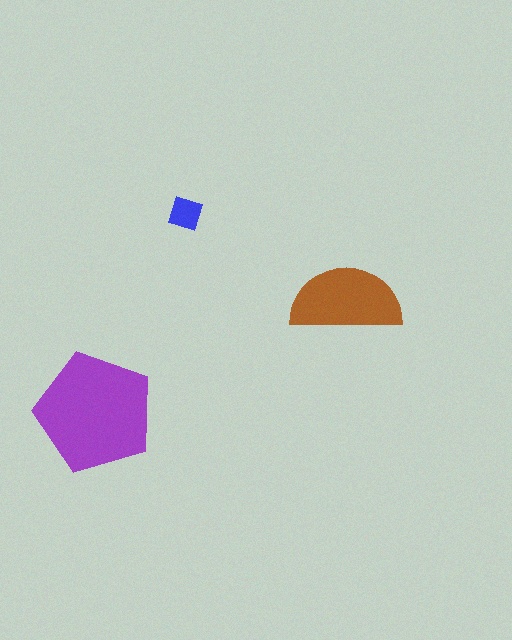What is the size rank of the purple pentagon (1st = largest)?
1st.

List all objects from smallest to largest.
The blue diamond, the brown semicircle, the purple pentagon.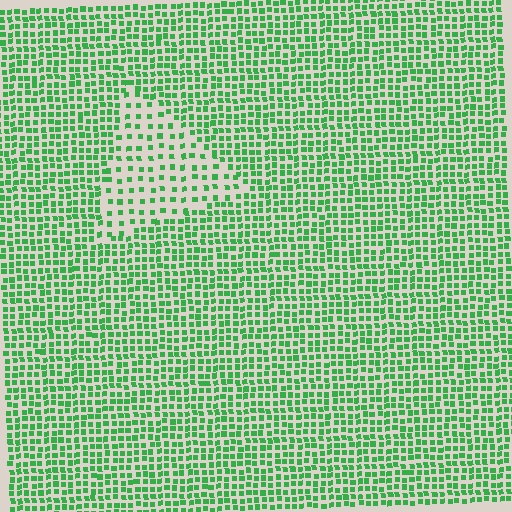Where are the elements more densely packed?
The elements are more densely packed outside the triangle boundary.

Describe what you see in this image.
The image contains small green elements arranged at two different densities. A triangle-shaped region is visible where the elements are less densely packed than the surrounding area.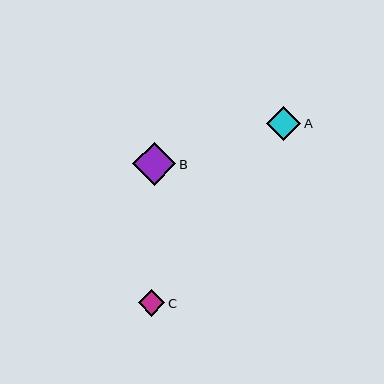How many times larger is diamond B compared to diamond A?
Diamond B is approximately 1.2 times the size of diamond A.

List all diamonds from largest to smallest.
From largest to smallest: B, A, C.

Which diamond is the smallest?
Diamond C is the smallest with a size of approximately 27 pixels.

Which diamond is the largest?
Diamond B is the largest with a size of approximately 43 pixels.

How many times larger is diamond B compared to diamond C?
Diamond B is approximately 1.6 times the size of diamond C.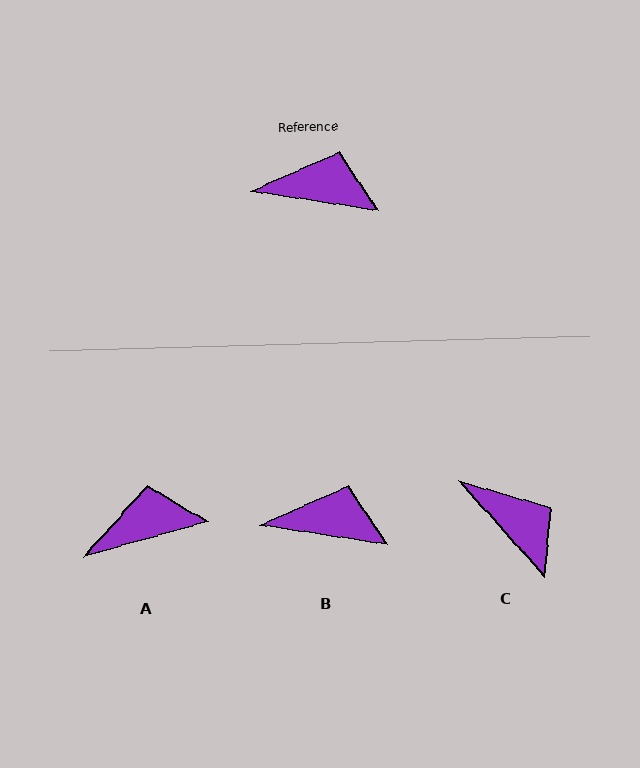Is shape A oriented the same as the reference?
No, it is off by about 24 degrees.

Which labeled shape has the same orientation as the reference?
B.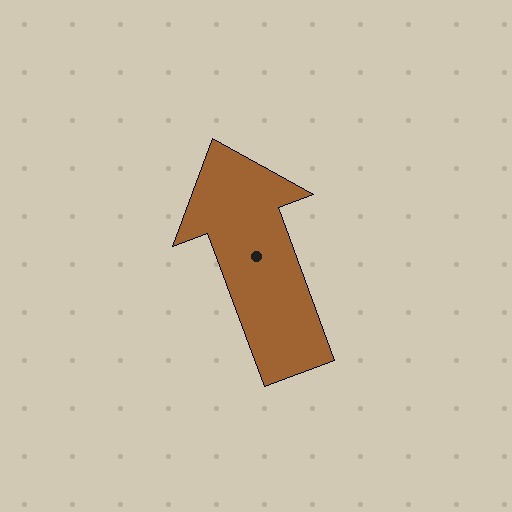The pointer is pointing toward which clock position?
Roughly 11 o'clock.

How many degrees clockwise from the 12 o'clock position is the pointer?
Approximately 340 degrees.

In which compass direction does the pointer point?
North.